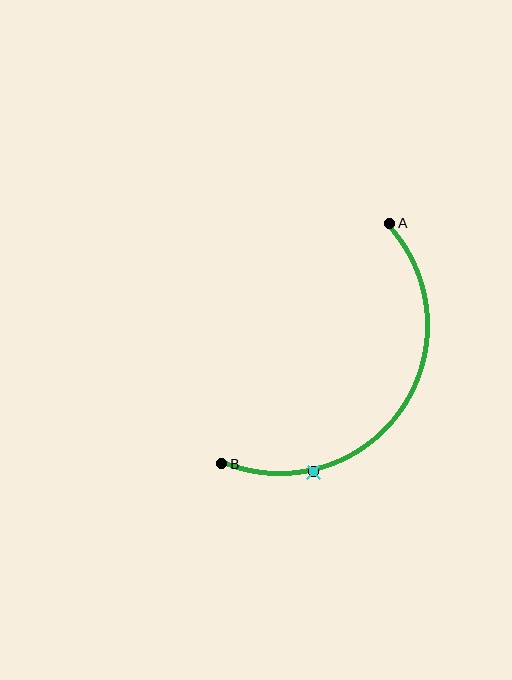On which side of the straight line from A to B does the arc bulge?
The arc bulges below and to the right of the straight line connecting A and B.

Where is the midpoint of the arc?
The arc midpoint is the point on the curve farthest from the straight line joining A and B. It sits below and to the right of that line.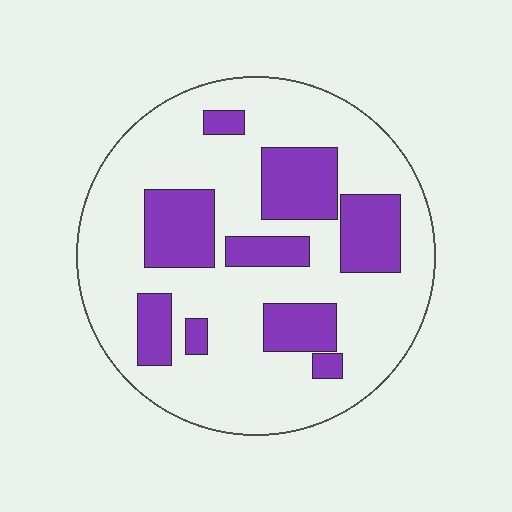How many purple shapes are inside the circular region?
9.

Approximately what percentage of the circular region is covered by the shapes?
Approximately 25%.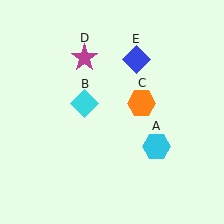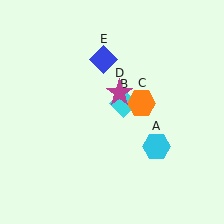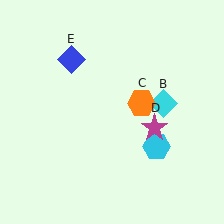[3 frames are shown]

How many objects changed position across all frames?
3 objects changed position: cyan diamond (object B), magenta star (object D), blue diamond (object E).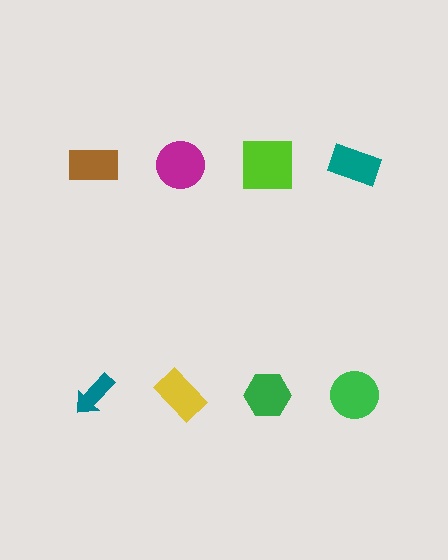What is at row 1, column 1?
A brown rectangle.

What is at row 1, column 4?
A teal rectangle.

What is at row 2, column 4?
A green circle.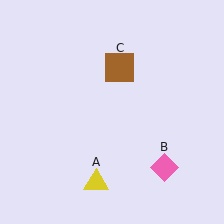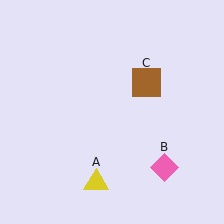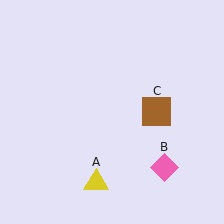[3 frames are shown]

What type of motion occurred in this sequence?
The brown square (object C) rotated clockwise around the center of the scene.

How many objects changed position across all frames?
1 object changed position: brown square (object C).